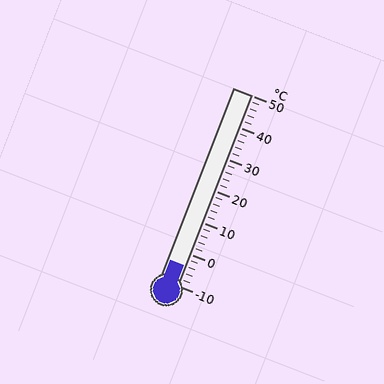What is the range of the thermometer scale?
The thermometer scale ranges from -10°C to 50°C.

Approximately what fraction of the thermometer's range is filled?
The thermometer is filled to approximately 10% of its range.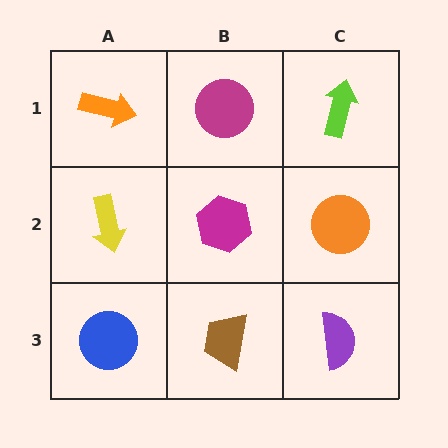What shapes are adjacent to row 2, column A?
An orange arrow (row 1, column A), a blue circle (row 3, column A), a magenta hexagon (row 2, column B).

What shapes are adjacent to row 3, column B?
A magenta hexagon (row 2, column B), a blue circle (row 3, column A), a purple semicircle (row 3, column C).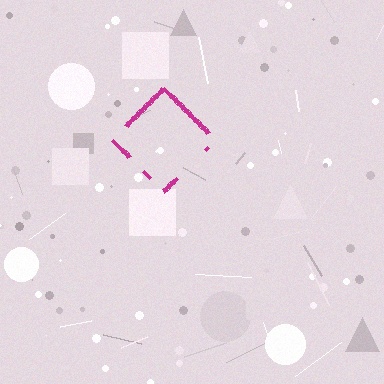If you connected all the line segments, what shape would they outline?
They would outline a diamond.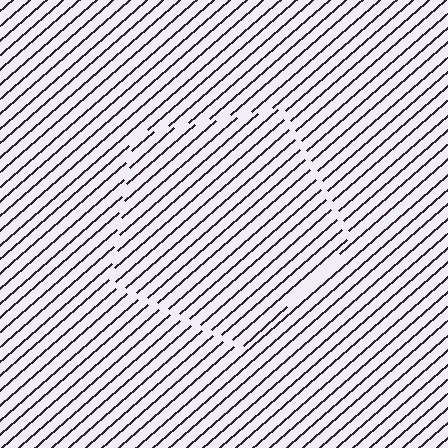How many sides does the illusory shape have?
5 sides — the line-ends trace a pentagon.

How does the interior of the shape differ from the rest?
The interior of the shape contains the same grating, shifted by half a period — the contour is defined by the phase discontinuity where line-ends from the inner and outer gratings abut.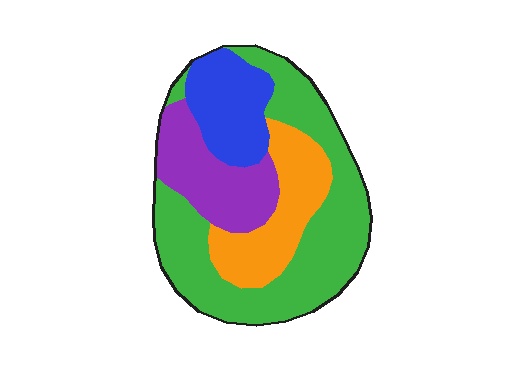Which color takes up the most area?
Green, at roughly 45%.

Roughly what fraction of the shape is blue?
Blue covers around 15% of the shape.